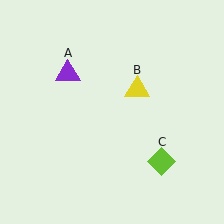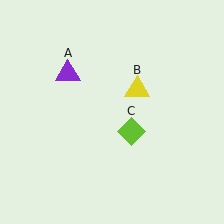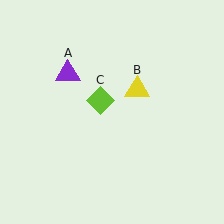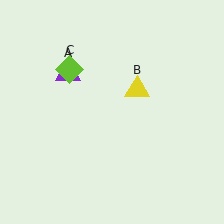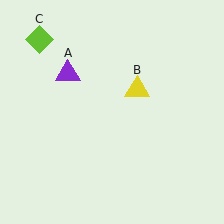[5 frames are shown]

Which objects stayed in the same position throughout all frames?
Purple triangle (object A) and yellow triangle (object B) remained stationary.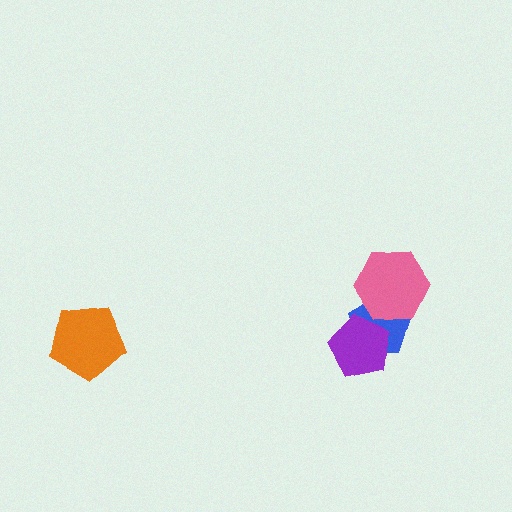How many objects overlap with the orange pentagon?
0 objects overlap with the orange pentagon.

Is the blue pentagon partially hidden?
Yes, it is partially covered by another shape.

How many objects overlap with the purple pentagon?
1 object overlaps with the purple pentagon.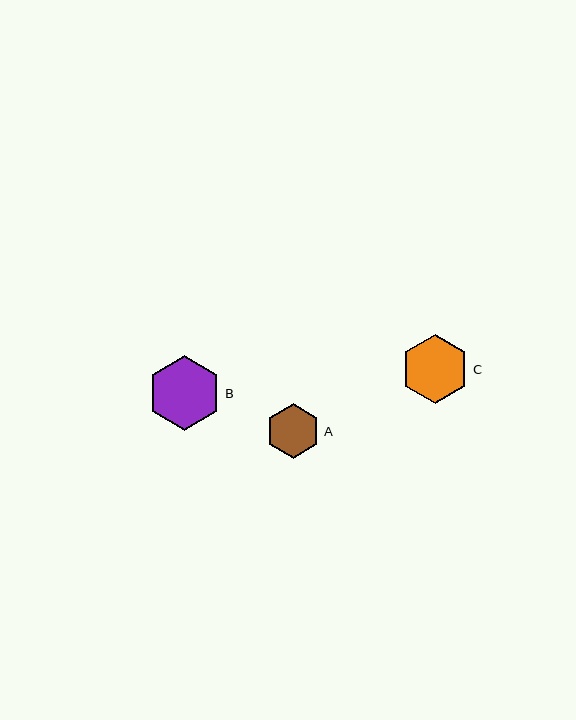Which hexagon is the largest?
Hexagon B is the largest with a size of approximately 74 pixels.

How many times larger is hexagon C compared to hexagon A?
Hexagon C is approximately 1.2 times the size of hexagon A.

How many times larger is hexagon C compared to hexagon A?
Hexagon C is approximately 1.2 times the size of hexagon A.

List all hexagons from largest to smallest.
From largest to smallest: B, C, A.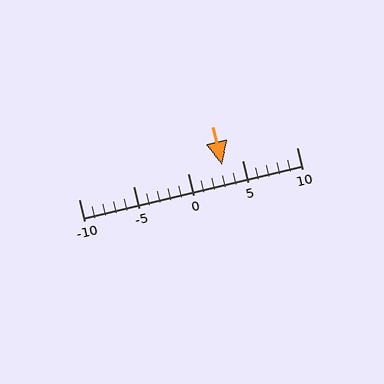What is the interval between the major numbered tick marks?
The major tick marks are spaced 5 units apart.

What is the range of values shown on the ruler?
The ruler shows values from -10 to 10.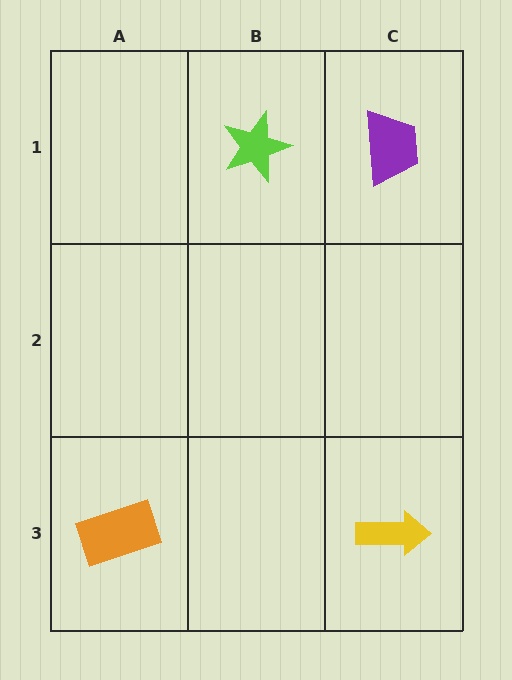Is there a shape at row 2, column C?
No, that cell is empty.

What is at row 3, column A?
An orange rectangle.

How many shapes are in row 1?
2 shapes.